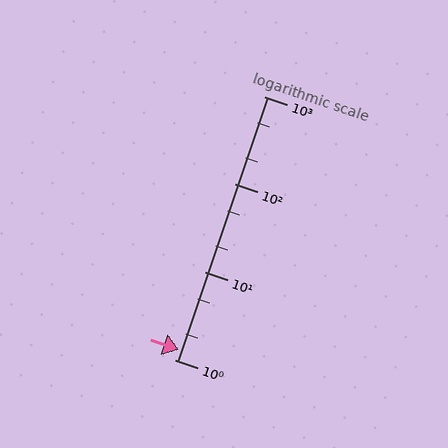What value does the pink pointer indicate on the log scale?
The pointer indicates approximately 1.3.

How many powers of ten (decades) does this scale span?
The scale spans 3 decades, from 1 to 1000.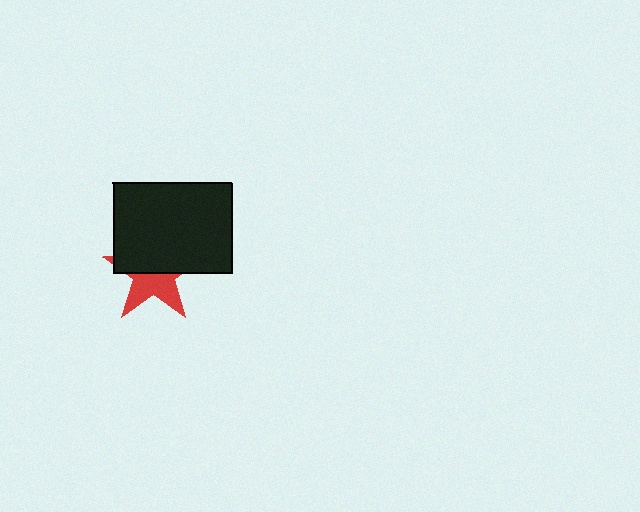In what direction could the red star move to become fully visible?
The red star could move down. That would shift it out from behind the black rectangle entirely.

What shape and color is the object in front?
The object in front is a black rectangle.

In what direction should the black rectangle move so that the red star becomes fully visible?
The black rectangle should move up. That is the shortest direction to clear the overlap and leave the red star fully visible.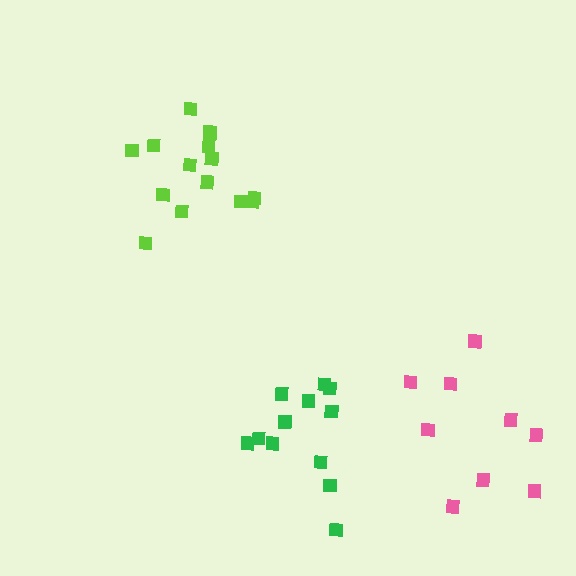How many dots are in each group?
Group 1: 14 dots, Group 2: 13 dots, Group 3: 9 dots (36 total).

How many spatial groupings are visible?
There are 3 spatial groupings.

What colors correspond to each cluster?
The clusters are colored: lime, green, pink.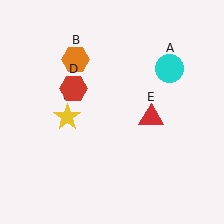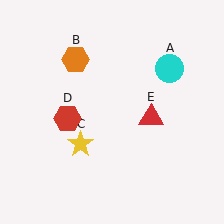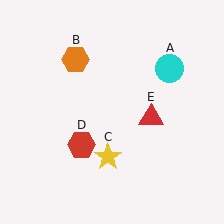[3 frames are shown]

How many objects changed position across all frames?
2 objects changed position: yellow star (object C), red hexagon (object D).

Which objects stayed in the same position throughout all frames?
Cyan circle (object A) and orange hexagon (object B) and red triangle (object E) remained stationary.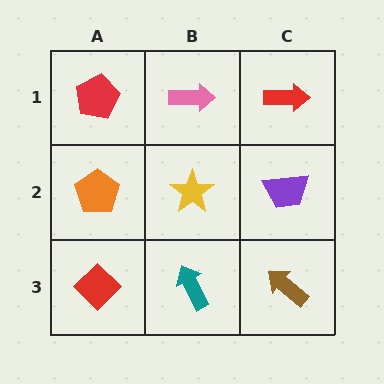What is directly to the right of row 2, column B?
A purple trapezoid.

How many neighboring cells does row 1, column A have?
2.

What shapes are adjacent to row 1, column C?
A purple trapezoid (row 2, column C), a pink arrow (row 1, column B).